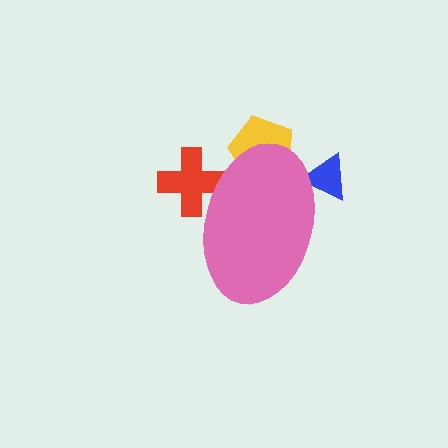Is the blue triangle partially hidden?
Yes, the blue triangle is partially hidden behind the pink ellipse.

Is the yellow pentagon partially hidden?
Yes, the yellow pentagon is partially hidden behind the pink ellipse.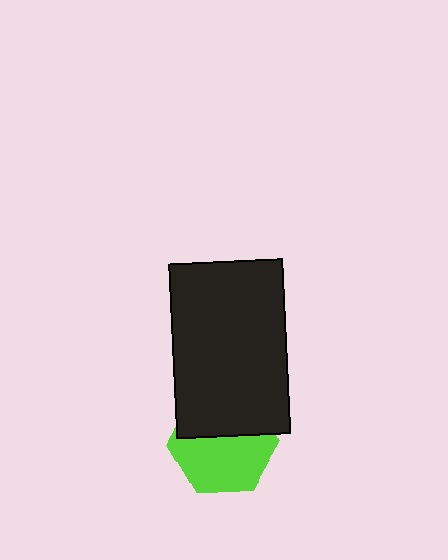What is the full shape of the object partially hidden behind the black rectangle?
The partially hidden object is a lime hexagon.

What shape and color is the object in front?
The object in front is a black rectangle.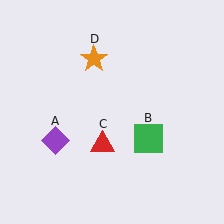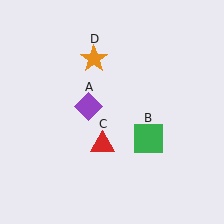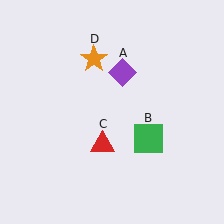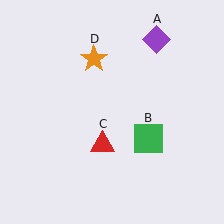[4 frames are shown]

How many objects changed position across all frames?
1 object changed position: purple diamond (object A).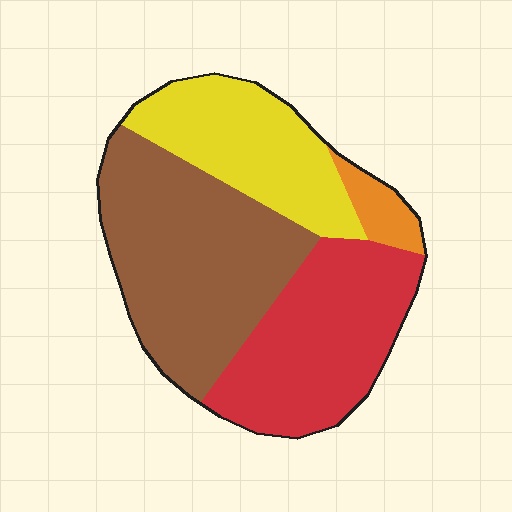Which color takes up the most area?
Brown, at roughly 40%.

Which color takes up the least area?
Orange, at roughly 5%.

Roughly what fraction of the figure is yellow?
Yellow covers about 25% of the figure.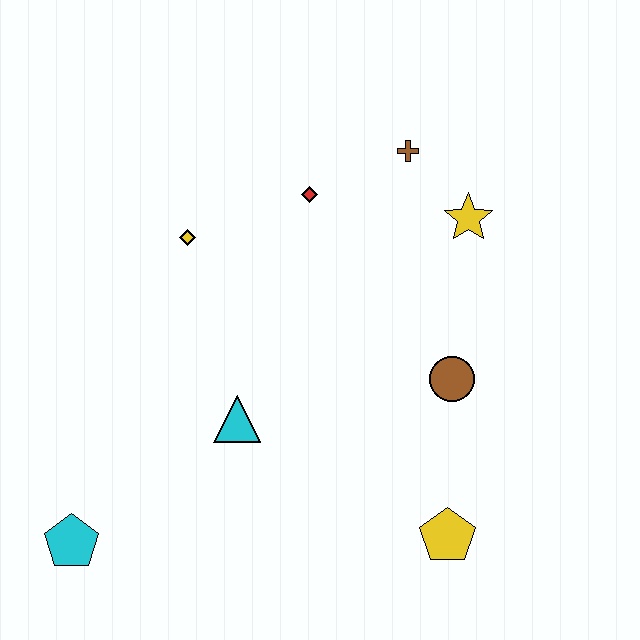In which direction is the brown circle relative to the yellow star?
The brown circle is below the yellow star.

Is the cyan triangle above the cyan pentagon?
Yes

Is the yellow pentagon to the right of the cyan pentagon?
Yes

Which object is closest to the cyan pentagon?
The cyan triangle is closest to the cyan pentagon.